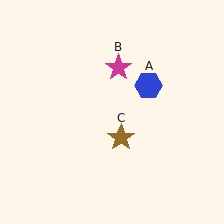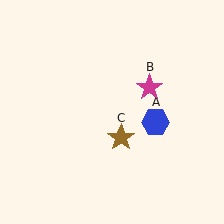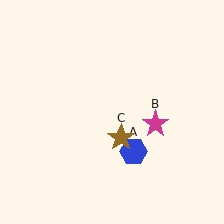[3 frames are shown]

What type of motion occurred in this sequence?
The blue hexagon (object A), magenta star (object B) rotated clockwise around the center of the scene.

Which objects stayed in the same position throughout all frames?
Brown star (object C) remained stationary.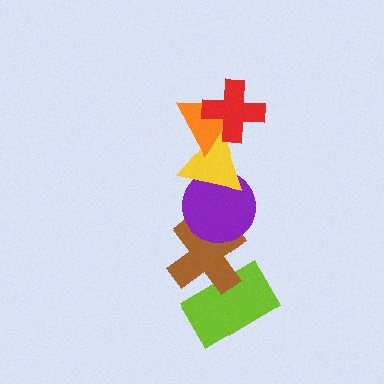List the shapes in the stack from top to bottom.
From top to bottom: the red cross, the orange triangle, the yellow triangle, the purple circle, the brown cross, the lime rectangle.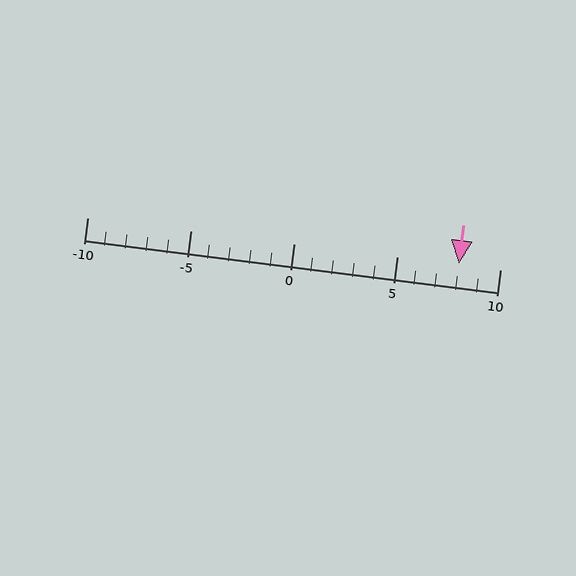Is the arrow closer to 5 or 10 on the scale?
The arrow is closer to 10.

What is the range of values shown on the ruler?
The ruler shows values from -10 to 10.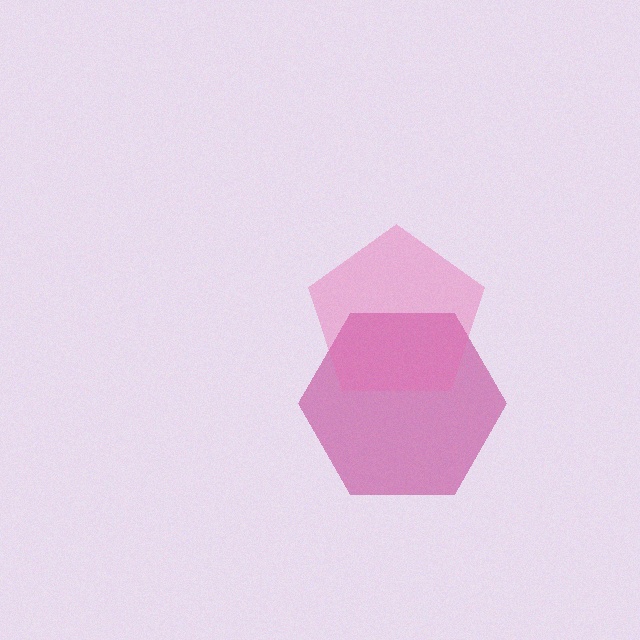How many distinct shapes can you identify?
There are 2 distinct shapes: a magenta hexagon, a pink pentagon.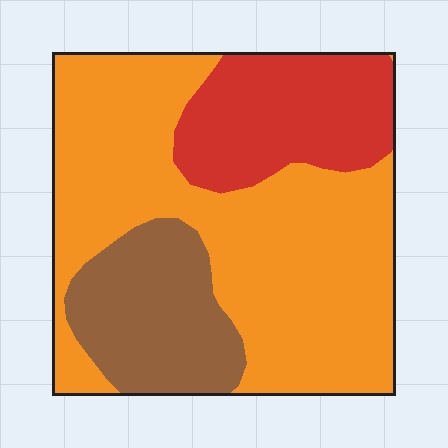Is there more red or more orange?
Orange.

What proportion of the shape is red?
Red takes up less than a quarter of the shape.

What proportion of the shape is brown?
Brown takes up about one fifth (1/5) of the shape.